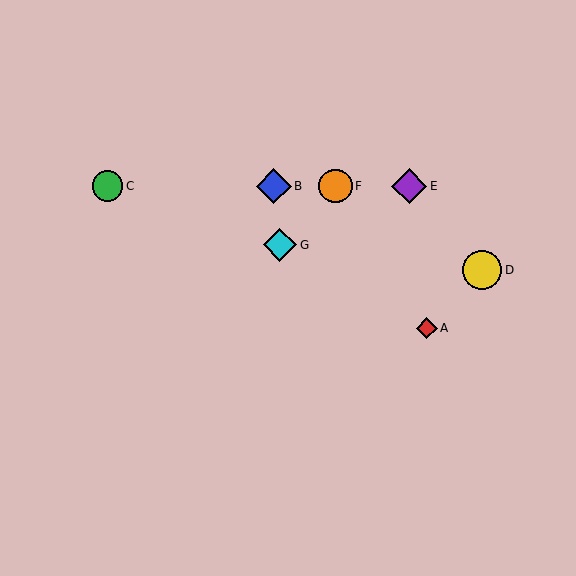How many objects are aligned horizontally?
4 objects (B, C, E, F) are aligned horizontally.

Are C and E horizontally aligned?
Yes, both are at y≈186.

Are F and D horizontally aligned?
No, F is at y≈186 and D is at y≈270.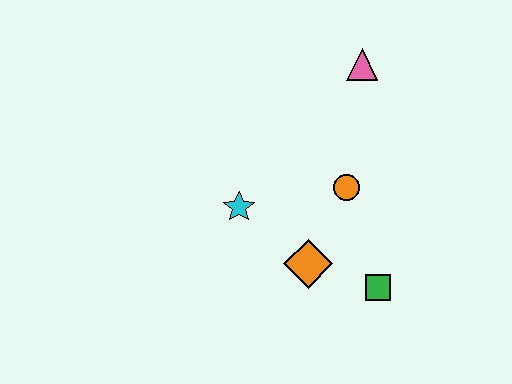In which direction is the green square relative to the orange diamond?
The green square is to the right of the orange diamond.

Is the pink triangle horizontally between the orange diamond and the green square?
Yes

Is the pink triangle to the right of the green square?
No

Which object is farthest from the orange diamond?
The pink triangle is farthest from the orange diamond.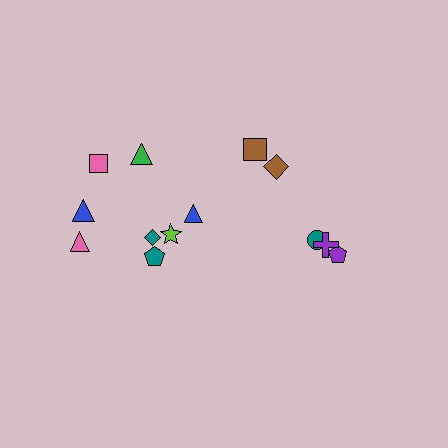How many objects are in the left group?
There are 8 objects.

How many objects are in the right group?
There are 5 objects.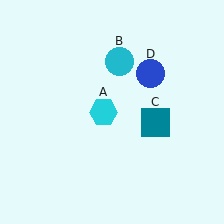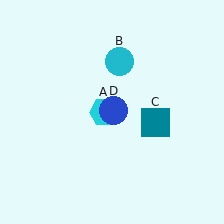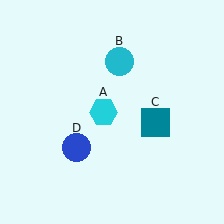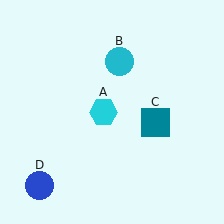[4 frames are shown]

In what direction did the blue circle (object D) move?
The blue circle (object D) moved down and to the left.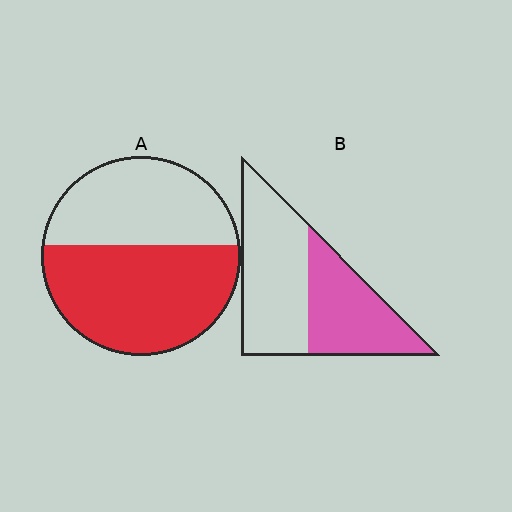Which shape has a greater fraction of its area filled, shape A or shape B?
Shape A.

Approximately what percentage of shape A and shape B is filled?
A is approximately 55% and B is approximately 45%.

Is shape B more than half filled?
No.